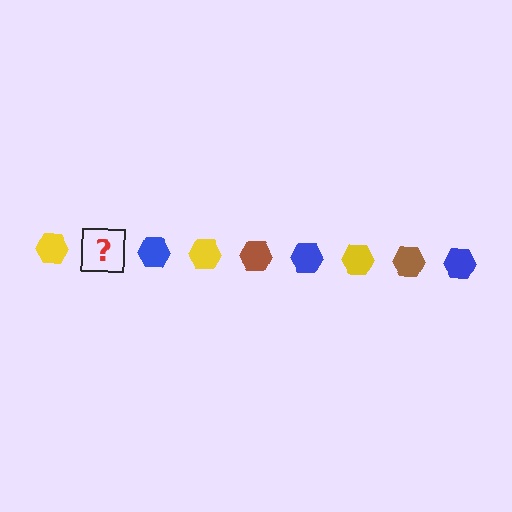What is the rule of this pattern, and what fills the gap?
The rule is that the pattern cycles through yellow, brown, blue hexagons. The gap should be filled with a brown hexagon.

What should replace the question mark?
The question mark should be replaced with a brown hexagon.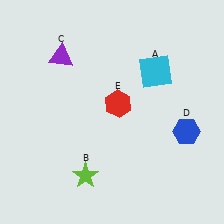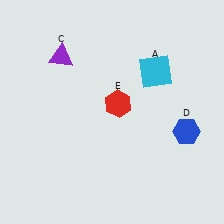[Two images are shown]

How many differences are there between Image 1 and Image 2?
There is 1 difference between the two images.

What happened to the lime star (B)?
The lime star (B) was removed in Image 2. It was in the bottom-left area of Image 1.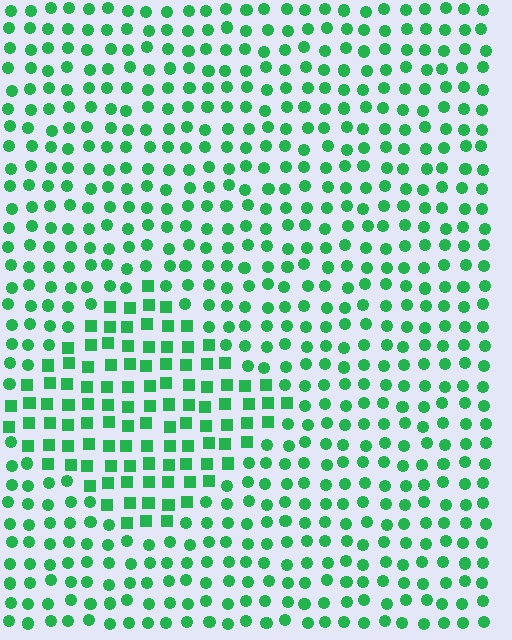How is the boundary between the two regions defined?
The boundary is defined by a change in element shape: squares inside vs. circles outside. All elements share the same color and spacing.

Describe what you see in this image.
The image is filled with small green elements arranged in a uniform grid. A diamond-shaped region contains squares, while the surrounding area contains circles. The boundary is defined purely by the change in element shape.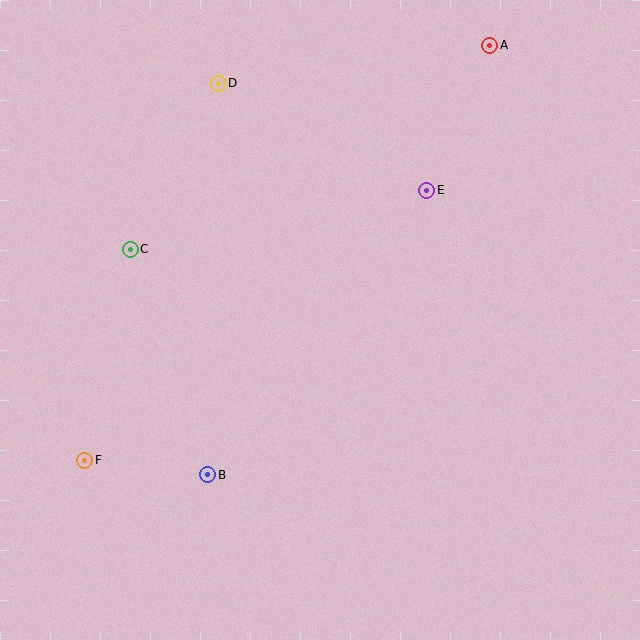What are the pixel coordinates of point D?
Point D is at (218, 83).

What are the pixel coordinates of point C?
Point C is at (130, 249).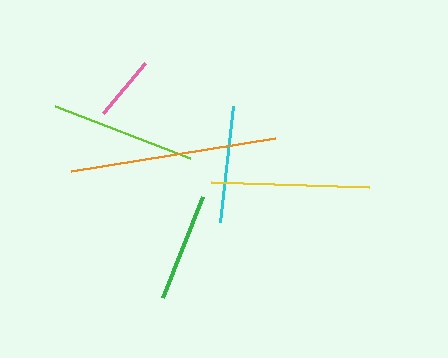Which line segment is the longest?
The orange line is the longest at approximately 207 pixels.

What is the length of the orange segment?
The orange segment is approximately 207 pixels long.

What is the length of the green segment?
The green segment is approximately 109 pixels long.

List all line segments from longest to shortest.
From longest to shortest: orange, yellow, lime, cyan, green, pink.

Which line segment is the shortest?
The pink line is the shortest at approximately 66 pixels.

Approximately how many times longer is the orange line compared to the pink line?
The orange line is approximately 3.1 times the length of the pink line.